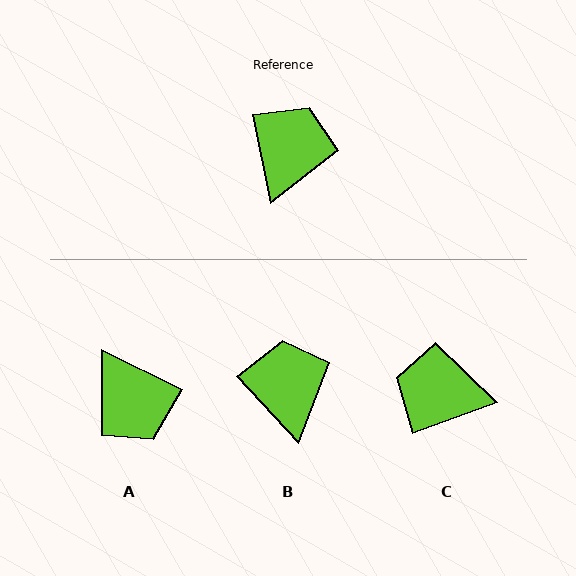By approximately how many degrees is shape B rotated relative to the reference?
Approximately 31 degrees counter-clockwise.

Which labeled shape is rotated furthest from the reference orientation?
A, about 128 degrees away.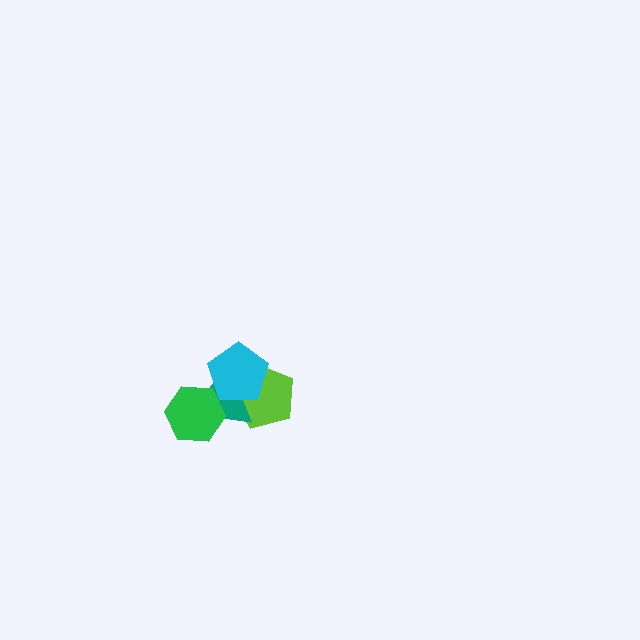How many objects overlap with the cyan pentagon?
2 objects overlap with the cyan pentagon.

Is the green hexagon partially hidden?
No, no other shape covers it.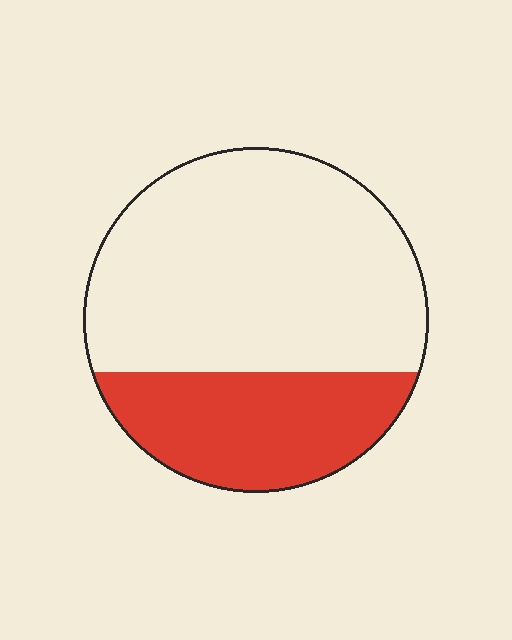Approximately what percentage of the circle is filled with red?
Approximately 30%.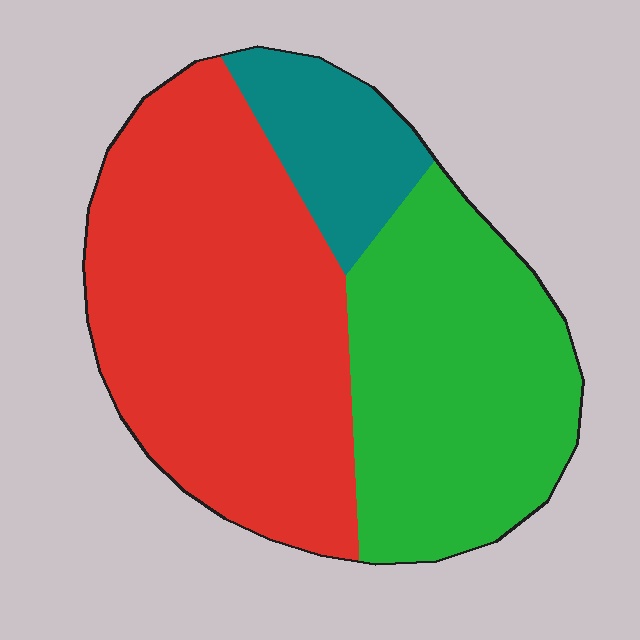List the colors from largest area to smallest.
From largest to smallest: red, green, teal.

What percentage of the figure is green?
Green covers roughly 35% of the figure.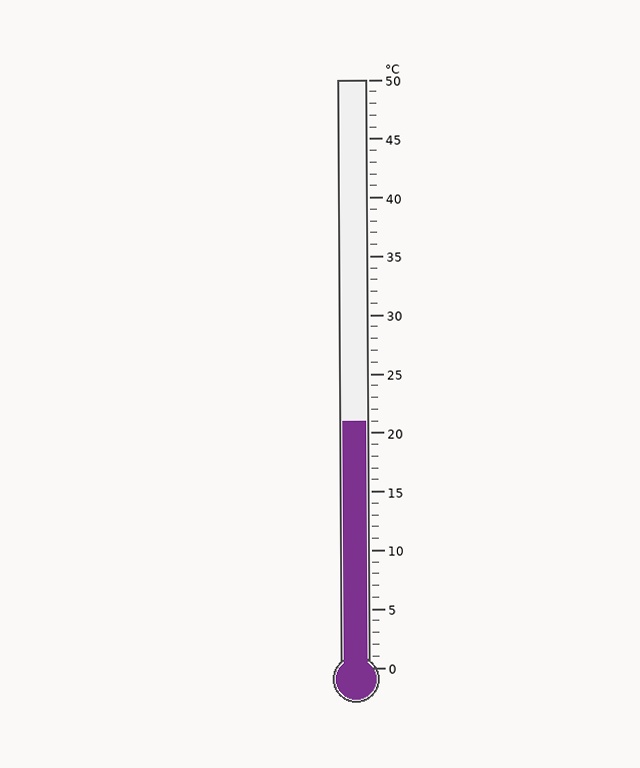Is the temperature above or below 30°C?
The temperature is below 30°C.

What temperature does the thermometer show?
The thermometer shows approximately 21°C.